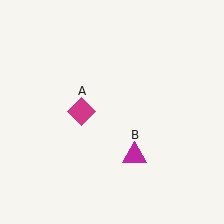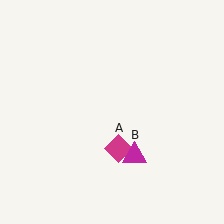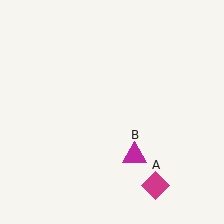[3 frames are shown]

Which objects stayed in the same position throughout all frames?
Magenta triangle (object B) remained stationary.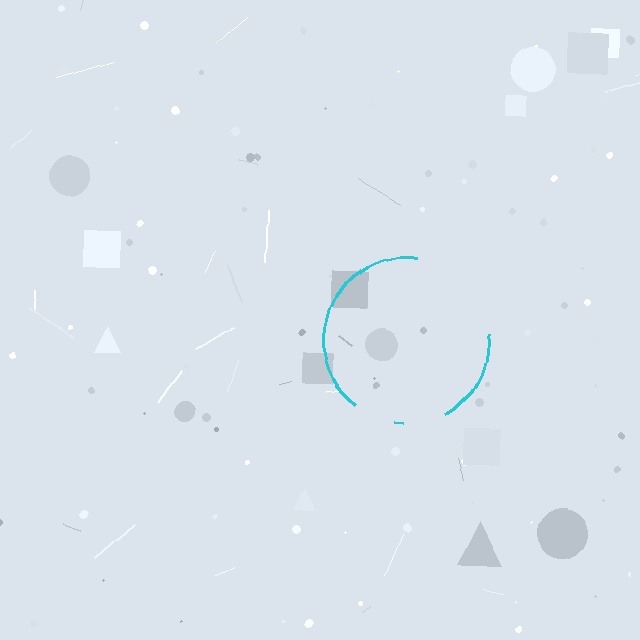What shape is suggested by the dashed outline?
The dashed outline suggests a circle.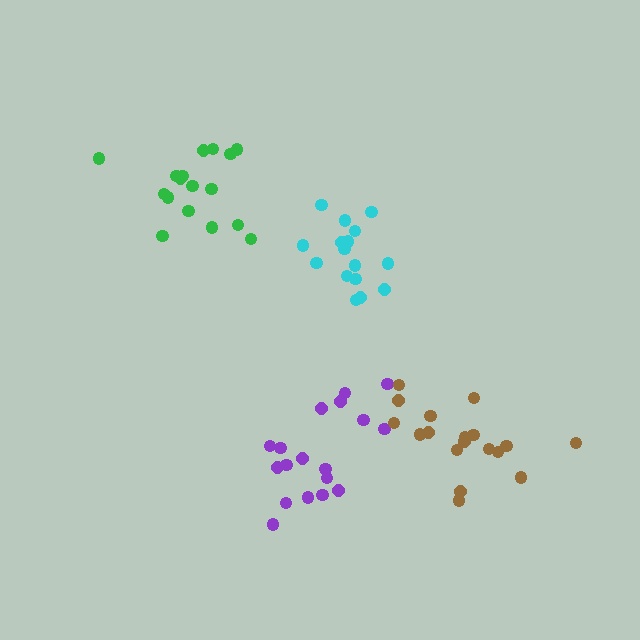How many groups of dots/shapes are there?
There are 4 groups.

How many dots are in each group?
Group 1: 17 dots, Group 2: 18 dots, Group 3: 18 dots, Group 4: 16 dots (69 total).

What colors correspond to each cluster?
The clusters are colored: green, purple, brown, cyan.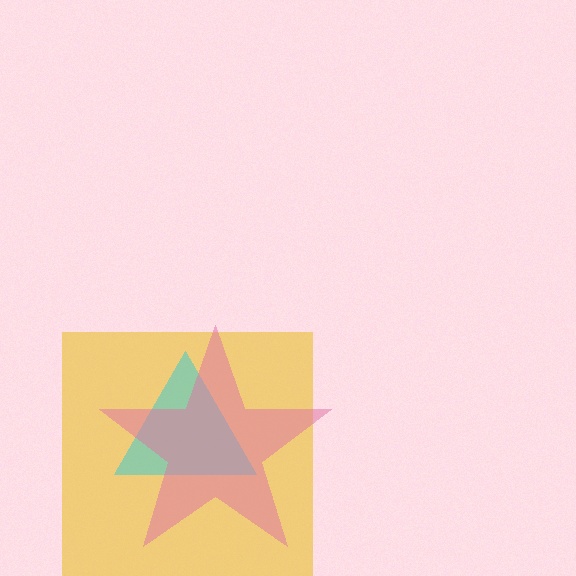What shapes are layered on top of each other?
The layered shapes are: a yellow square, a cyan triangle, a pink star.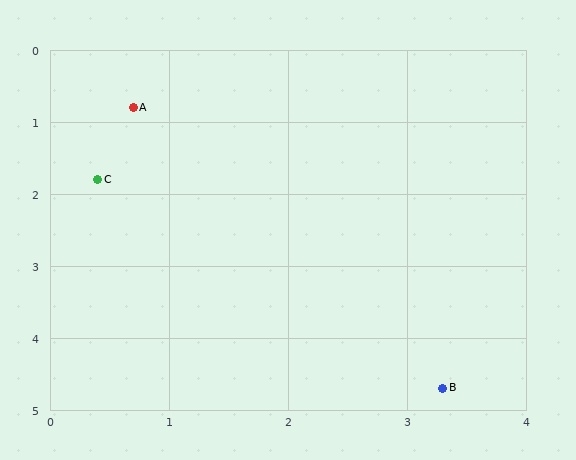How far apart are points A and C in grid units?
Points A and C are about 1.0 grid units apart.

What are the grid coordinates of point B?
Point B is at approximately (3.3, 4.7).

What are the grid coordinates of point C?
Point C is at approximately (0.4, 1.8).